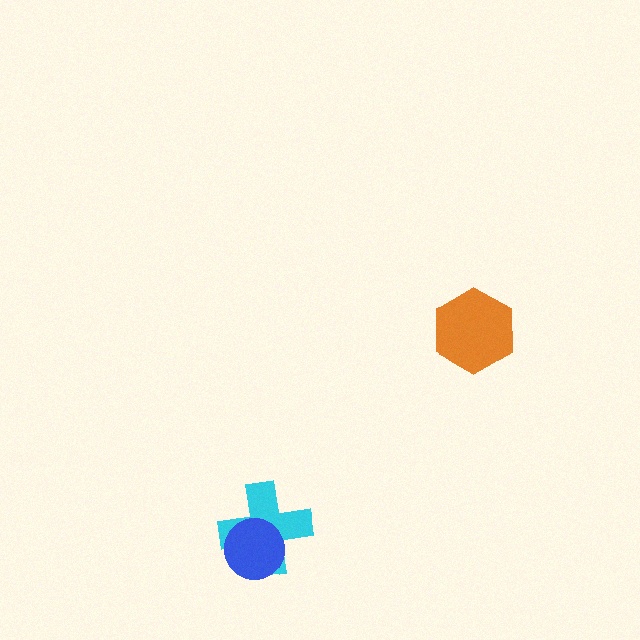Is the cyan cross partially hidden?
Yes, it is partially covered by another shape.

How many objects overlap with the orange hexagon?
0 objects overlap with the orange hexagon.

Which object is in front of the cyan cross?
The blue circle is in front of the cyan cross.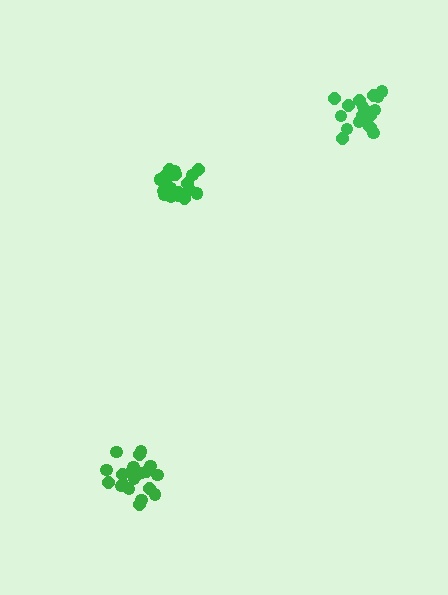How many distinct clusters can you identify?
There are 3 distinct clusters.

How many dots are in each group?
Group 1: 21 dots, Group 2: 18 dots, Group 3: 21 dots (60 total).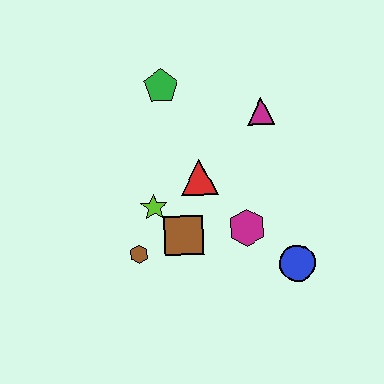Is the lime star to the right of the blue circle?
No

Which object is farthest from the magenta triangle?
The brown hexagon is farthest from the magenta triangle.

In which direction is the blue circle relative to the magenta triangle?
The blue circle is below the magenta triangle.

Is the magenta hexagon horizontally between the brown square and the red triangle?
No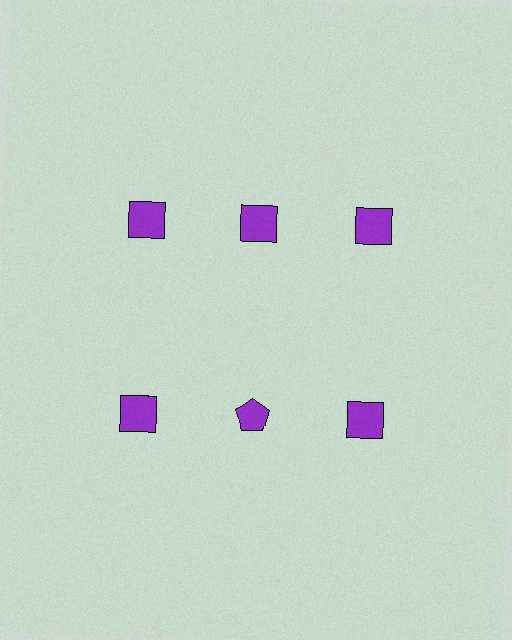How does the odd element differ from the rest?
It has a different shape: pentagon instead of square.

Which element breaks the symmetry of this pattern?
The purple pentagon in the second row, second from left column breaks the symmetry. All other shapes are purple squares.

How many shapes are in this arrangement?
There are 6 shapes arranged in a grid pattern.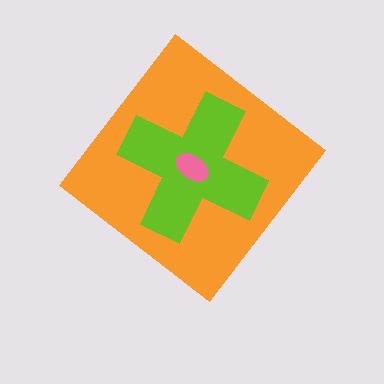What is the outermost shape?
The orange diamond.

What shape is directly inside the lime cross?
The pink ellipse.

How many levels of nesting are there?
3.